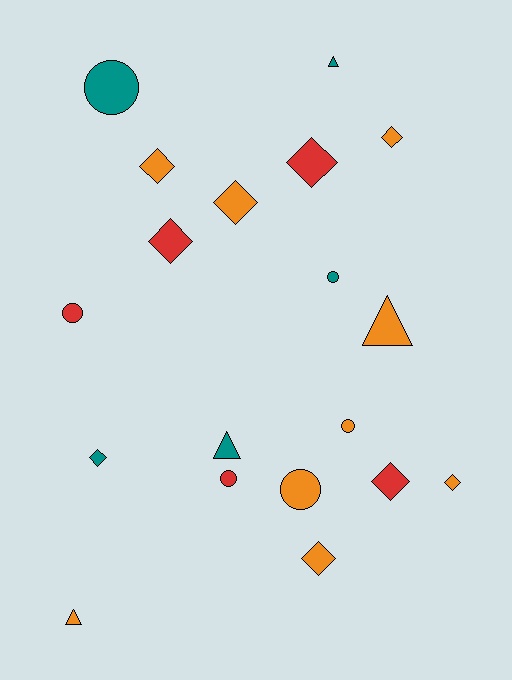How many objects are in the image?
There are 19 objects.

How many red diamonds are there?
There are 3 red diamonds.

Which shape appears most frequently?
Diamond, with 9 objects.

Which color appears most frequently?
Orange, with 9 objects.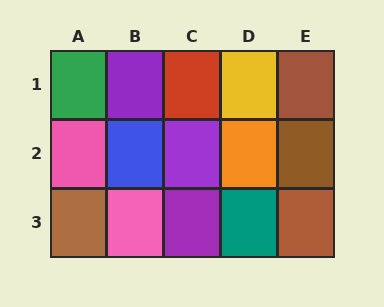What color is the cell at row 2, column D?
Orange.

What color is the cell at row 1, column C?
Red.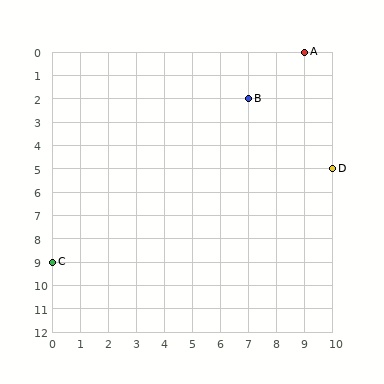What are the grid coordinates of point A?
Point A is at grid coordinates (9, 0).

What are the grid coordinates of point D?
Point D is at grid coordinates (10, 5).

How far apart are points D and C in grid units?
Points D and C are 10 columns and 4 rows apart (about 10.8 grid units diagonally).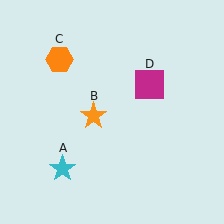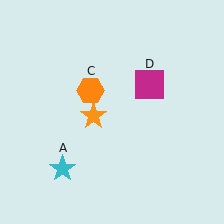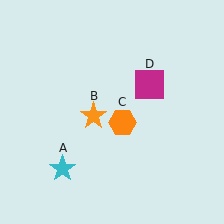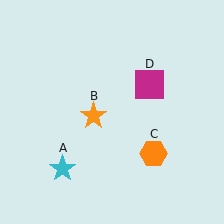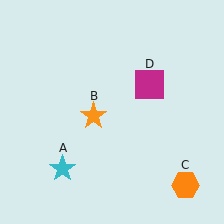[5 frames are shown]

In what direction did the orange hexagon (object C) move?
The orange hexagon (object C) moved down and to the right.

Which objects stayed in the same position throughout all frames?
Cyan star (object A) and orange star (object B) and magenta square (object D) remained stationary.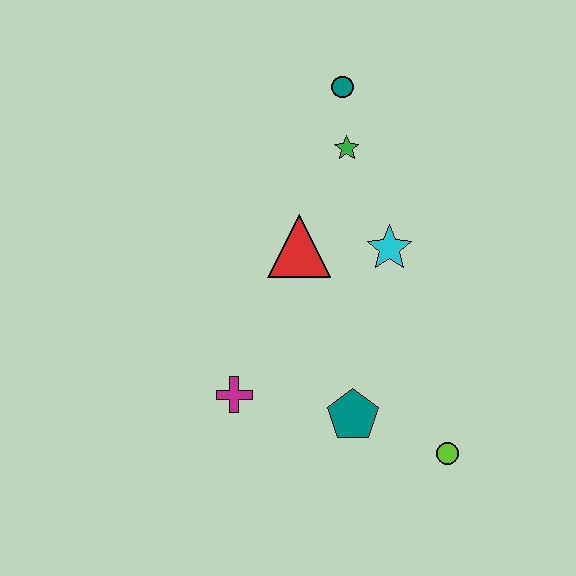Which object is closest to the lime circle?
The teal pentagon is closest to the lime circle.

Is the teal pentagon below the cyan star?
Yes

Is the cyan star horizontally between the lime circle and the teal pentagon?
Yes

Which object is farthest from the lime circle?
The teal circle is farthest from the lime circle.